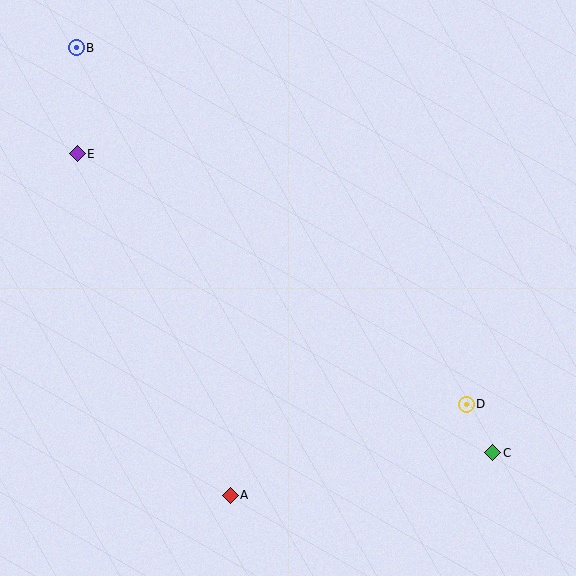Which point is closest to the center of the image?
Point D at (466, 404) is closest to the center.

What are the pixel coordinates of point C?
Point C is at (493, 453).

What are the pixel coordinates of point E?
Point E is at (77, 154).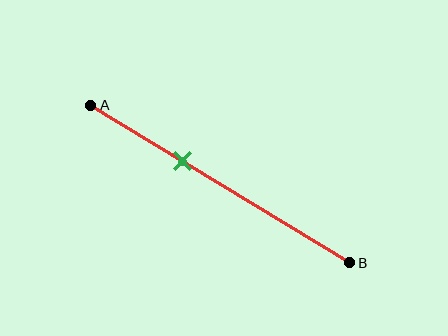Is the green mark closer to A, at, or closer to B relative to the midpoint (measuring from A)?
The green mark is closer to point A than the midpoint of segment AB.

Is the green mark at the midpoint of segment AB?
No, the mark is at about 35% from A, not at the 50% midpoint.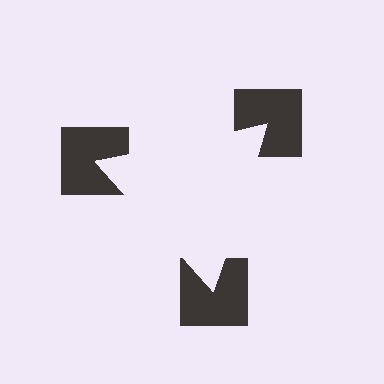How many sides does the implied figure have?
3 sides.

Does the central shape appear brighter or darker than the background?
It typically appears slightly brighter than the background, even though no actual brightness change is drawn.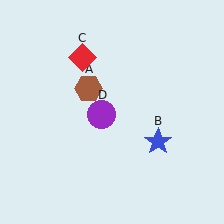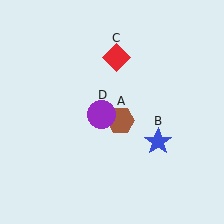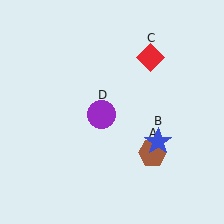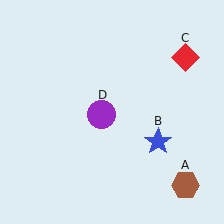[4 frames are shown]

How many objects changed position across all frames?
2 objects changed position: brown hexagon (object A), red diamond (object C).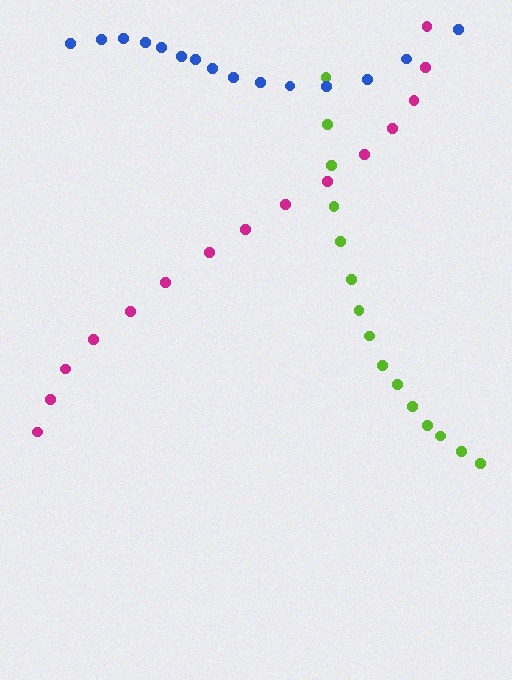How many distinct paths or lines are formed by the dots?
There are 3 distinct paths.